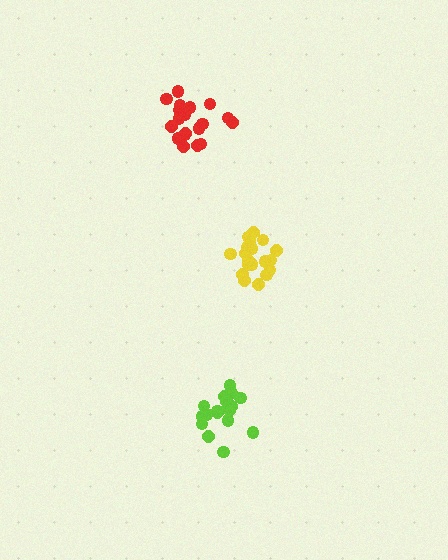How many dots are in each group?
Group 1: 18 dots, Group 2: 19 dots, Group 3: 19 dots (56 total).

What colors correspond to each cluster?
The clusters are colored: lime, yellow, red.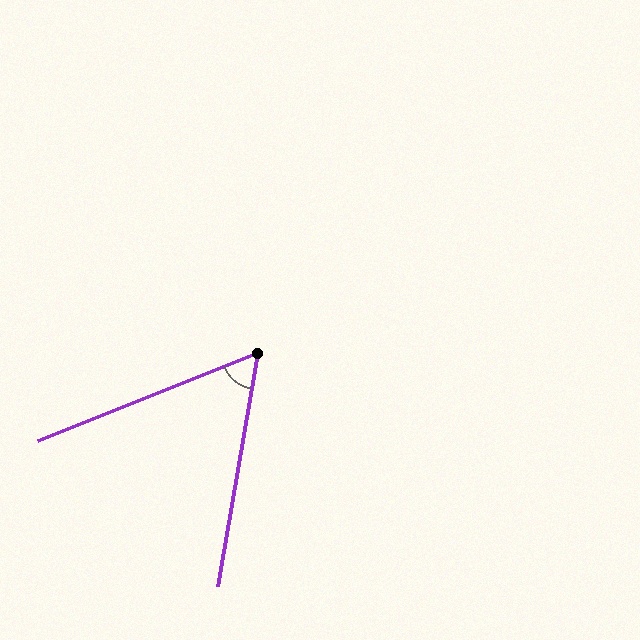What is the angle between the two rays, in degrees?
Approximately 58 degrees.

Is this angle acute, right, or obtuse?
It is acute.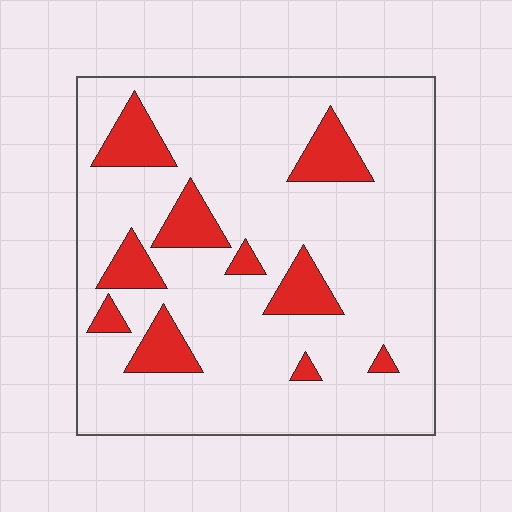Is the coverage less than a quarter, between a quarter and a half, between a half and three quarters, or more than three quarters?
Less than a quarter.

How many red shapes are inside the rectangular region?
10.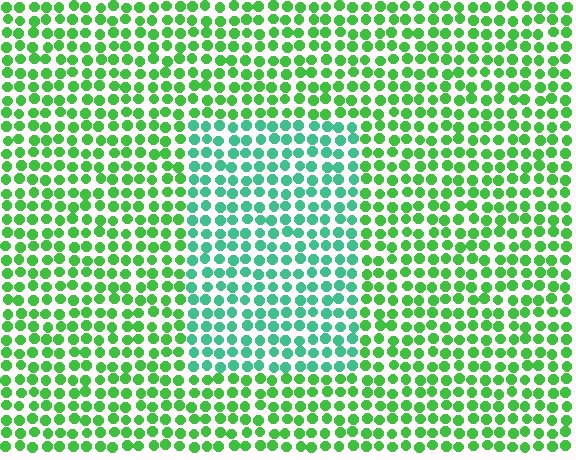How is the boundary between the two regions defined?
The boundary is defined purely by a slight shift in hue (about 36 degrees). Spacing, size, and orientation are identical on both sides.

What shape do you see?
I see a rectangle.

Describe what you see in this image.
The image is filled with small green elements in a uniform arrangement. A rectangle-shaped region is visible where the elements are tinted to a slightly different hue, forming a subtle color boundary.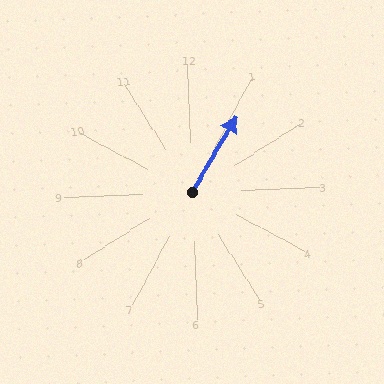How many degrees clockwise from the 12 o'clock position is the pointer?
Approximately 33 degrees.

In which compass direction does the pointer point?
Northeast.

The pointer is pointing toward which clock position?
Roughly 1 o'clock.